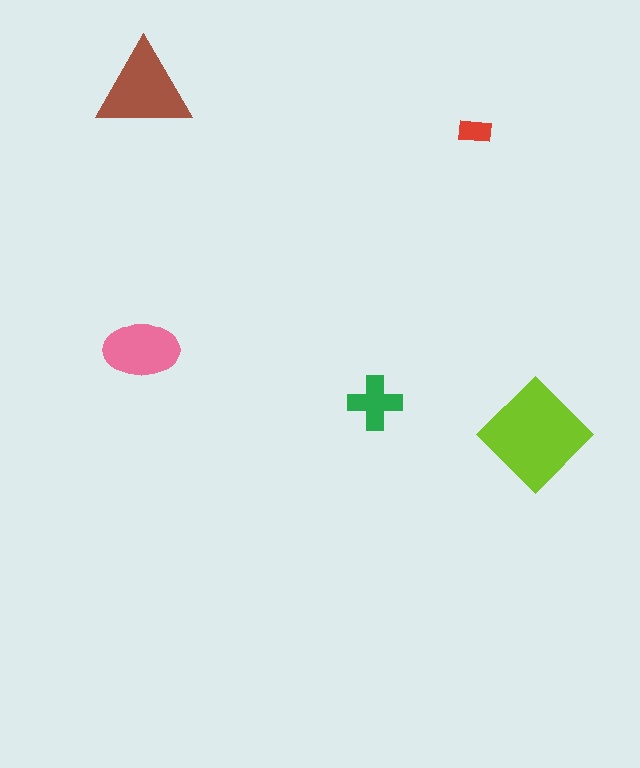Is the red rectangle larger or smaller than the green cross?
Smaller.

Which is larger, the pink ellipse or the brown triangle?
The brown triangle.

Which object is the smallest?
The red rectangle.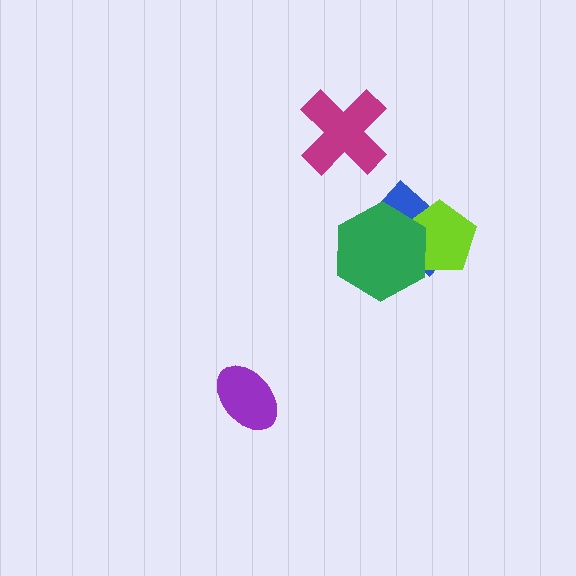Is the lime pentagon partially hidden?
Yes, it is partially covered by another shape.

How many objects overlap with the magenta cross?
0 objects overlap with the magenta cross.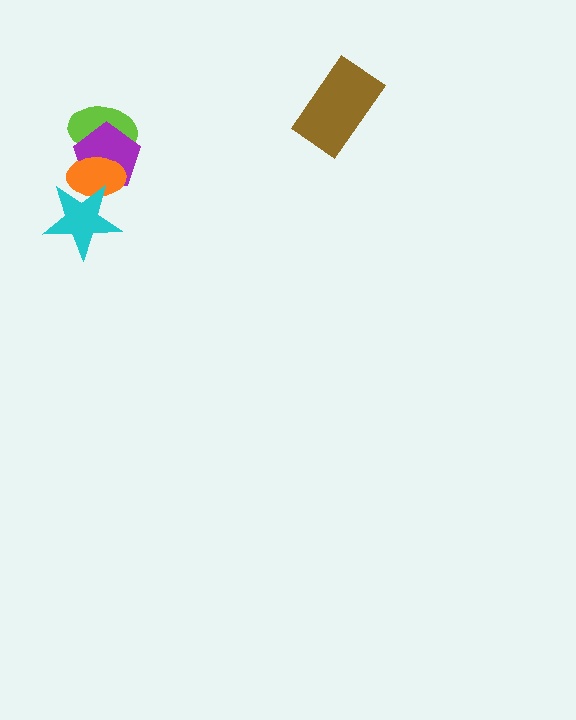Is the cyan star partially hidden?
No, no other shape covers it.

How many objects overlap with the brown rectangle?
0 objects overlap with the brown rectangle.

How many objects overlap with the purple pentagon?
3 objects overlap with the purple pentagon.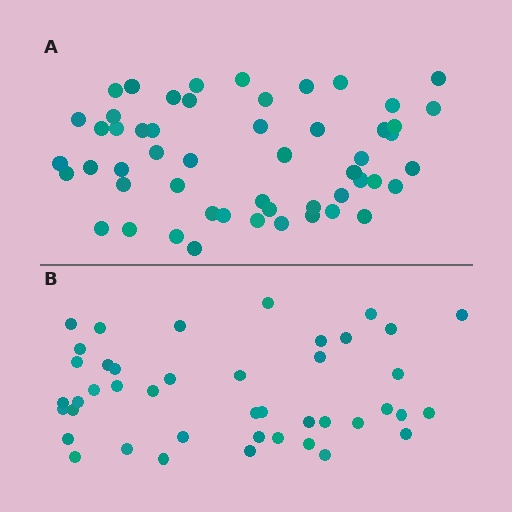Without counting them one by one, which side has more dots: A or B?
Region A (the top region) has more dots.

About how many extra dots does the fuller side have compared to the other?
Region A has roughly 10 or so more dots than region B.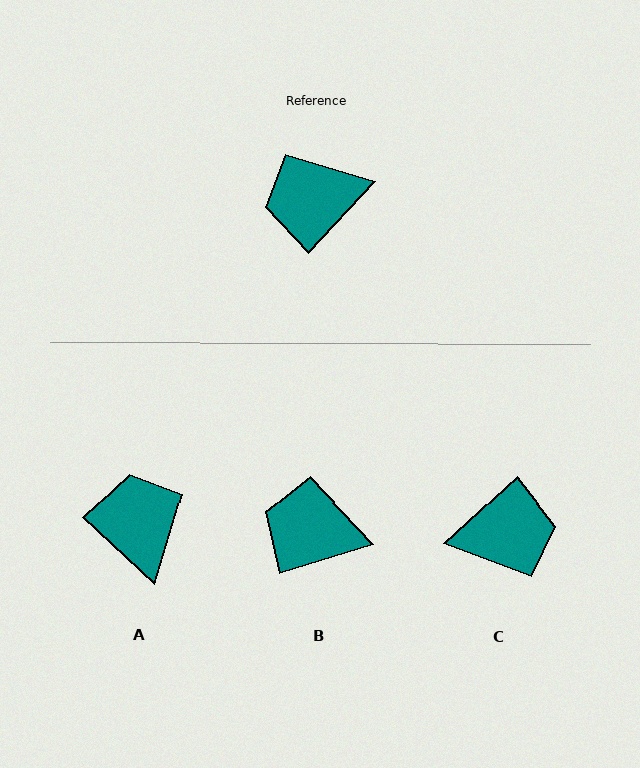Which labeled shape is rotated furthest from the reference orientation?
C, about 176 degrees away.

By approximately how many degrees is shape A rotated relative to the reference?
Approximately 90 degrees clockwise.